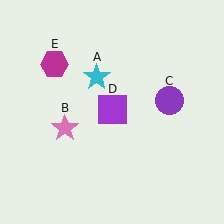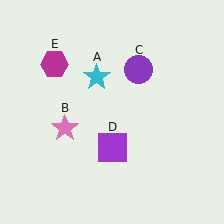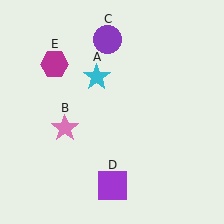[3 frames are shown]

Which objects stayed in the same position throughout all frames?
Cyan star (object A) and pink star (object B) and magenta hexagon (object E) remained stationary.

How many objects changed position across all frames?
2 objects changed position: purple circle (object C), purple square (object D).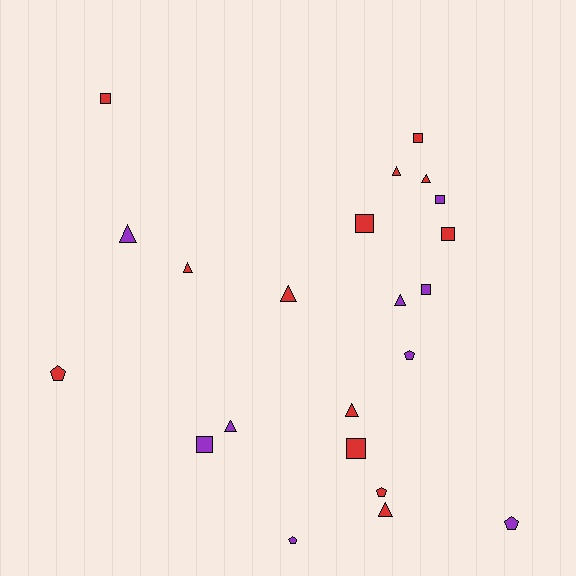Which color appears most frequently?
Red, with 13 objects.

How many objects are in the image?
There are 22 objects.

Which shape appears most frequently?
Triangle, with 9 objects.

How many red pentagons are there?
There are 2 red pentagons.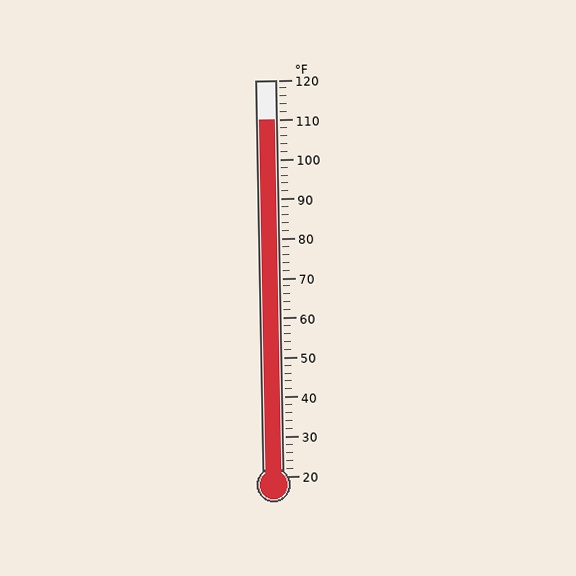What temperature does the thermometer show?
The thermometer shows approximately 110°F.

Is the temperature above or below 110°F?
The temperature is at 110°F.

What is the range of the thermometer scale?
The thermometer scale ranges from 20°F to 120°F.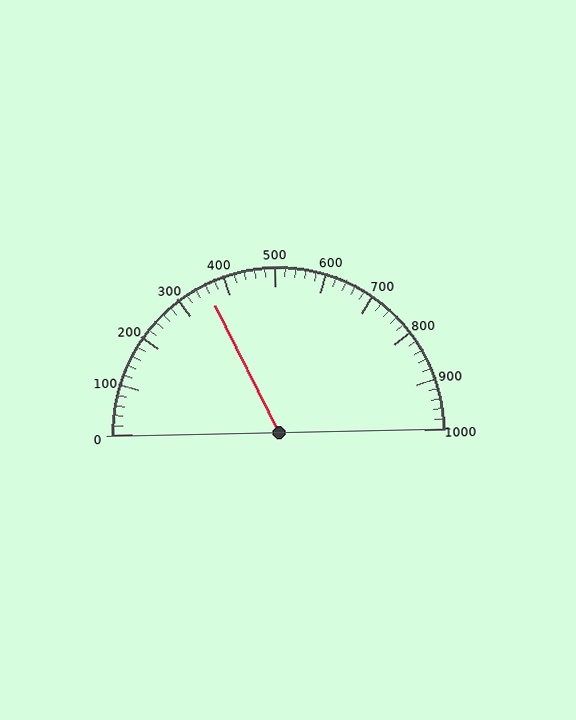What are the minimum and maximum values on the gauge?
The gauge ranges from 0 to 1000.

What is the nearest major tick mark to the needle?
The nearest major tick mark is 400.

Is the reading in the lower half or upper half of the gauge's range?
The reading is in the lower half of the range (0 to 1000).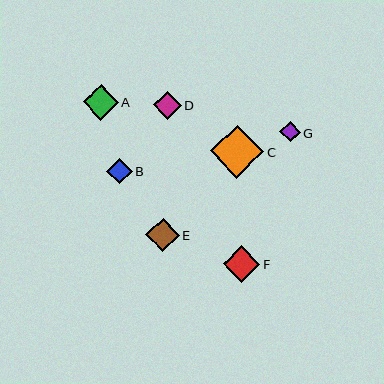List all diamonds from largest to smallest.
From largest to smallest: C, F, A, E, D, B, G.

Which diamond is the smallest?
Diamond G is the smallest with a size of approximately 21 pixels.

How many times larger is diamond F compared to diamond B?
Diamond F is approximately 1.4 times the size of diamond B.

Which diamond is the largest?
Diamond C is the largest with a size of approximately 53 pixels.